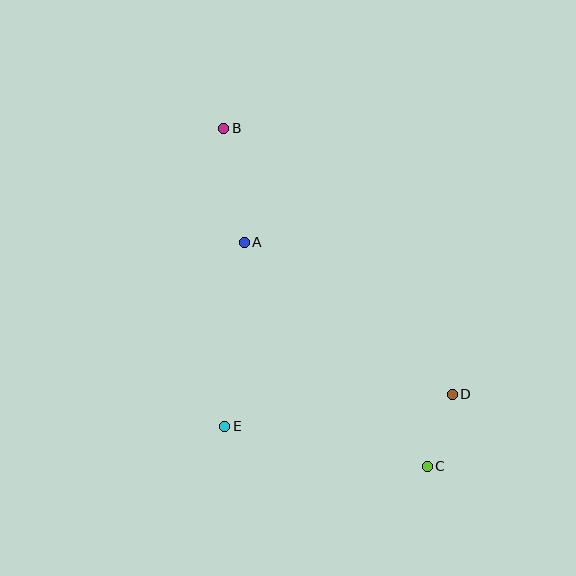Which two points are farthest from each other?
Points B and C are farthest from each other.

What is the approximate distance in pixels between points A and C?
The distance between A and C is approximately 289 pixels.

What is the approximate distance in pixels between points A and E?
The distance between A and E is approximately 185 pixels.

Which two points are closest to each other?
Points C and D are closest to each other.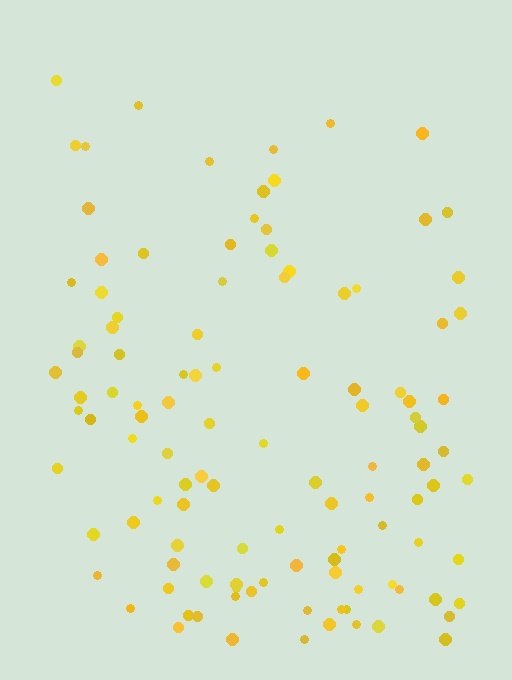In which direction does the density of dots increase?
From top to bottom, with the bottom side densest.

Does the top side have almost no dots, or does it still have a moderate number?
Still a moderate number, just noticeably fewer than the bottom.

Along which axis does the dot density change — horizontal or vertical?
Vertical.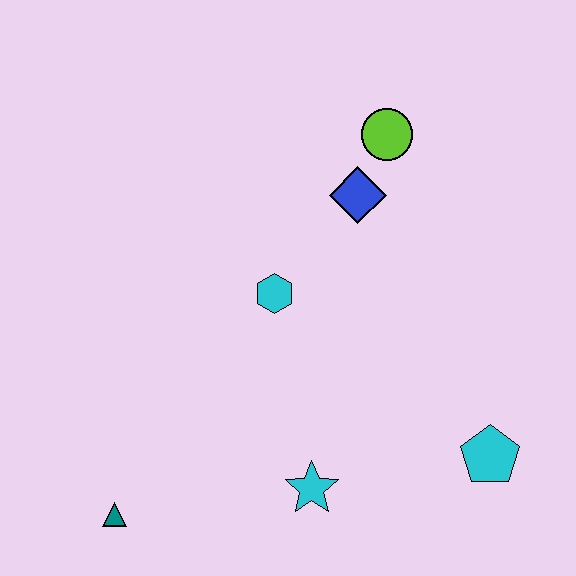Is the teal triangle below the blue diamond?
Yes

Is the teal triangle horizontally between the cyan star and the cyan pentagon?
No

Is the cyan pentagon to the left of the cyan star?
No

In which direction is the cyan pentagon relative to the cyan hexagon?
The cyan pentagon is to the right of the cyan hexagon.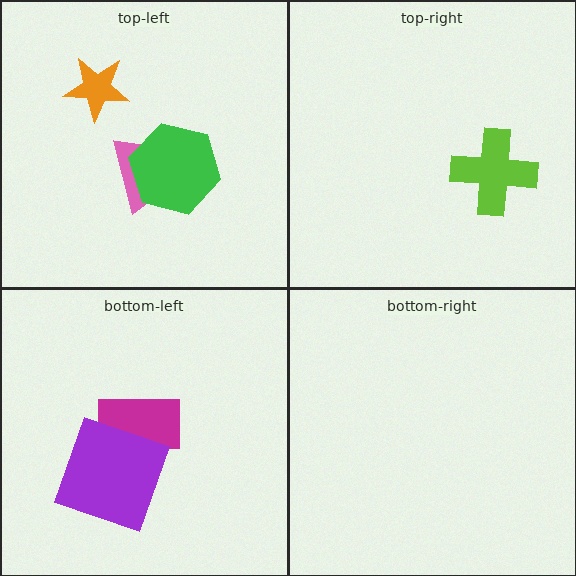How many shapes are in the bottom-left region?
2.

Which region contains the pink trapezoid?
The top-left region.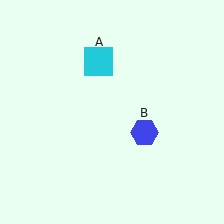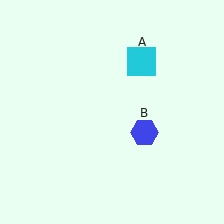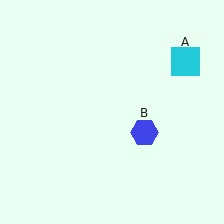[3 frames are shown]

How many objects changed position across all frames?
1 object changed position: cyan square (object A).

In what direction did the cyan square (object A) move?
The cyan square (object A) moved right.